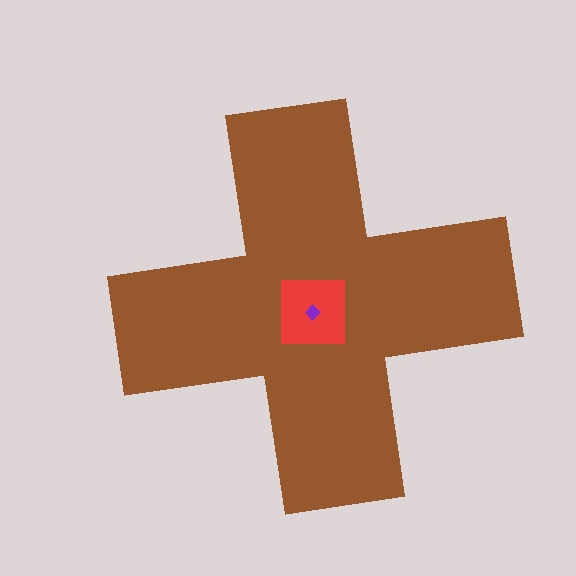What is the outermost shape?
The brown cross.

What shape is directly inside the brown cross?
The red square.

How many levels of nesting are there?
3.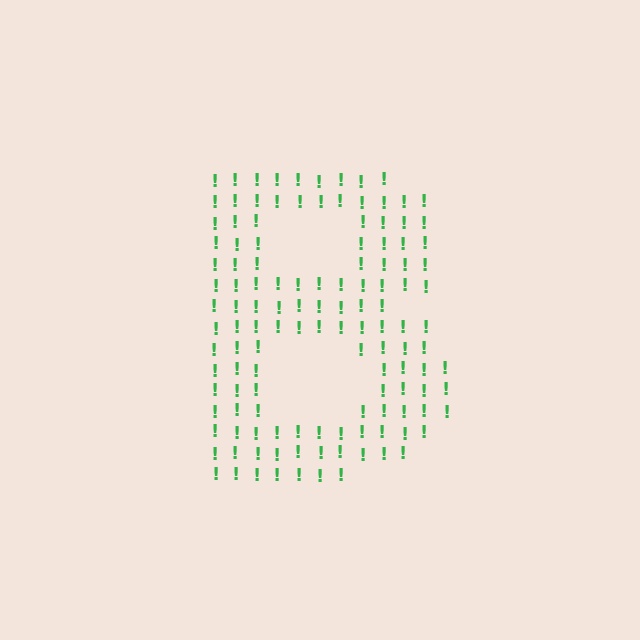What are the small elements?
The small elements are exclamation marks.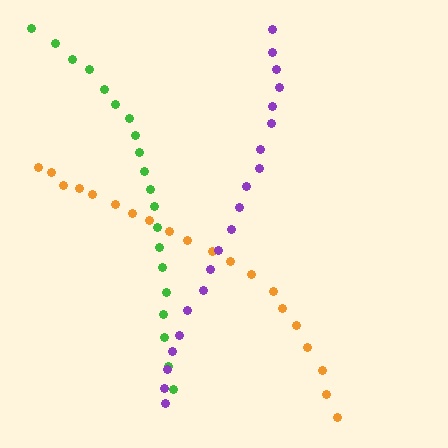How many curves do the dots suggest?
There are 3 distinct paths.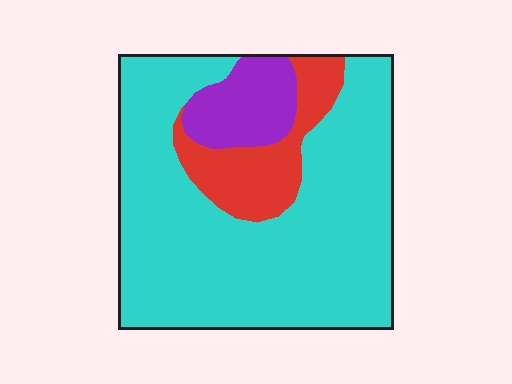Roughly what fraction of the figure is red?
Red takes up less than a quarter of the figure.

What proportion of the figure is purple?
Purple takes up about one tenth (1/10) of the figure.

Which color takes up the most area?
Cyan, at roughly 75%.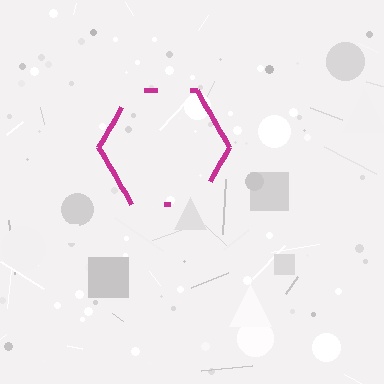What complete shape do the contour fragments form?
The contour fragments form a hexagon.